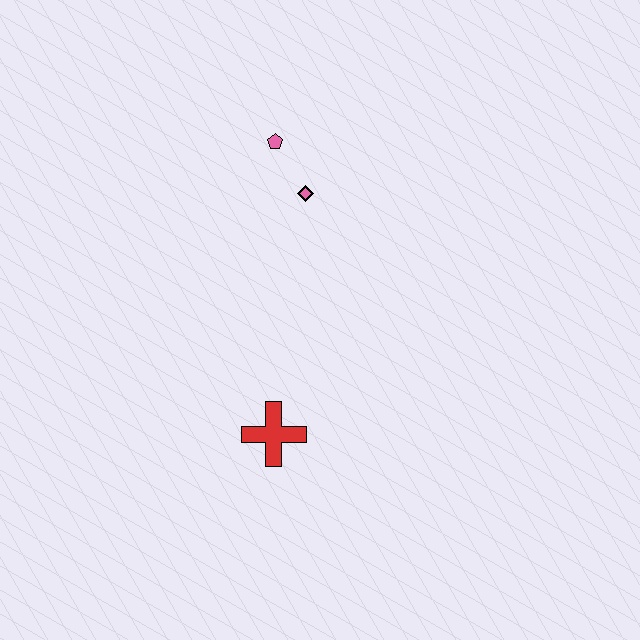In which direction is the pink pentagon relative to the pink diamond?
The pink pentagon is above the pink diamond.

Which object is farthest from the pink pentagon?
The red cross is farthest from the pink pentagon.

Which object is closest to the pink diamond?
The pink pentagon is closest to the pink diamond.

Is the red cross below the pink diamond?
Yes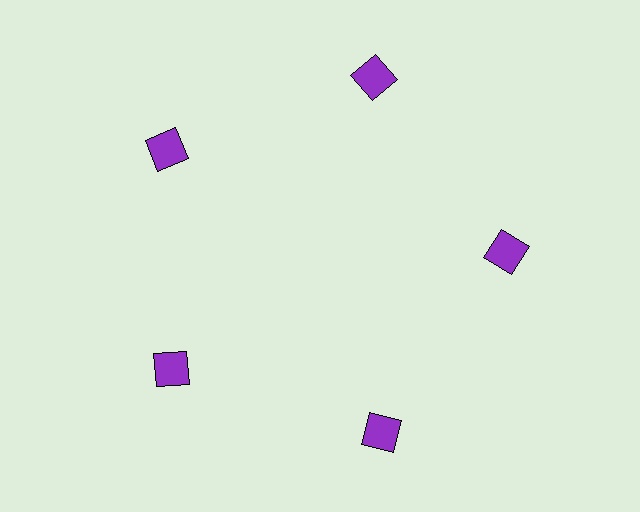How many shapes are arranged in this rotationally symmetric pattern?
There are 5 shapes, arranged in 5 groups of 1.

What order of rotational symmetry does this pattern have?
This pattern has 5-fold rotational symmetry.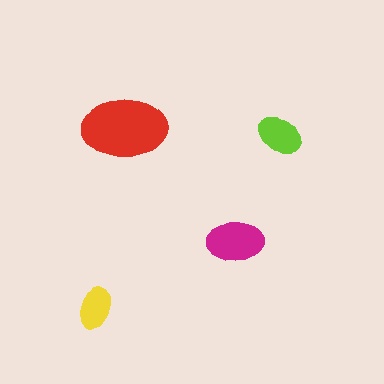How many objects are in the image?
There are 4 objects in the image.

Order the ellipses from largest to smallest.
the red one, the magenta one, the lime one, the yellow one.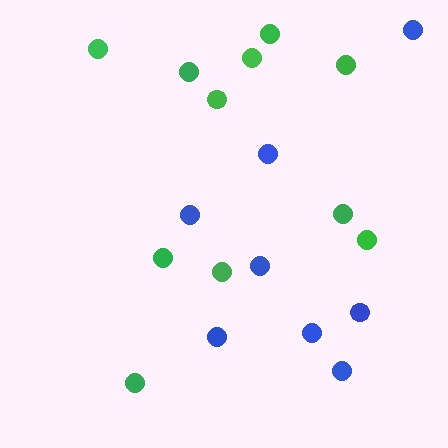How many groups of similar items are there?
There are 2 groups: one group of green circles (11) and one group of blue circles (8).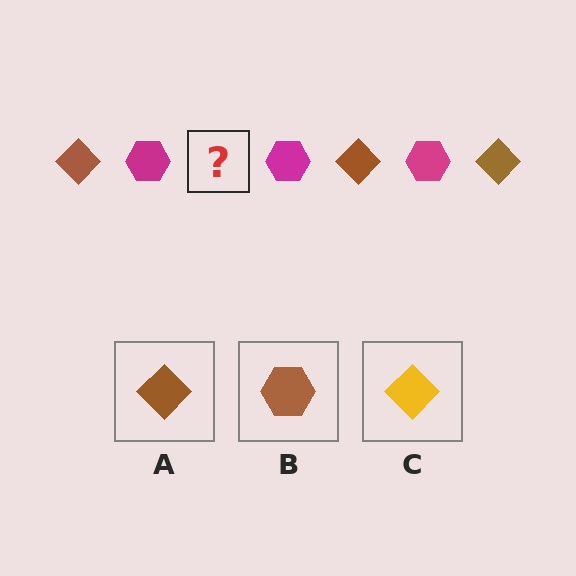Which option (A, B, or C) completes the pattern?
A.